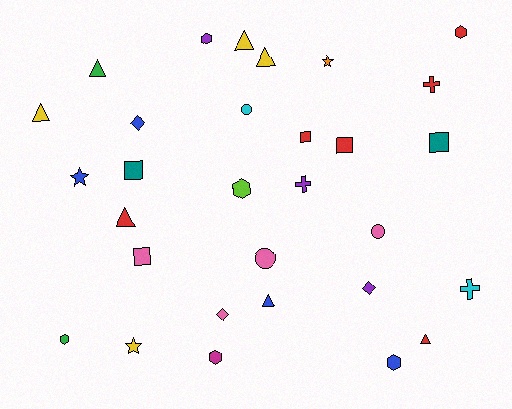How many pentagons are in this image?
There are no pentagons.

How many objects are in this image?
There are 30 objects.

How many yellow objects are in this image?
There are 4 yellow objects.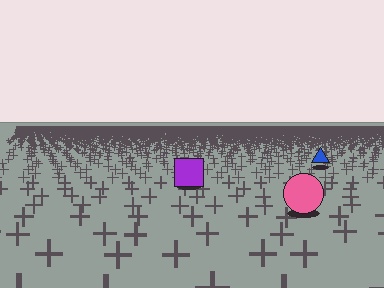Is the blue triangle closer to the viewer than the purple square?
No. The purple square is closer — you can tell from the texture gradient: the ground texture is coarser near it.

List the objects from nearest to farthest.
From nearest to farthest: the pink circle, the purple square, the blue triangle.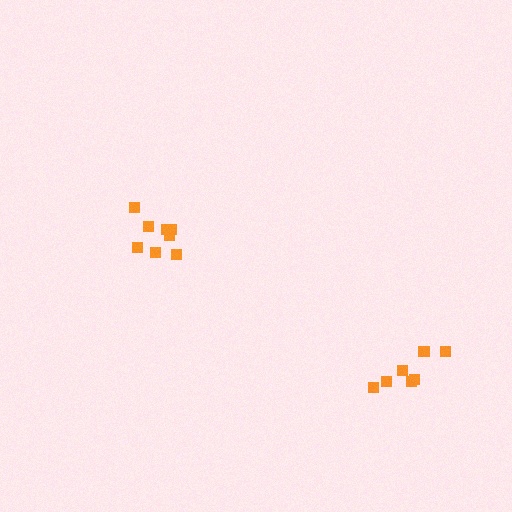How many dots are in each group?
Group 1: 7 dots, Group 2: 8 dots (15 total).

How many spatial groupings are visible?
There are 2 spatial groupings.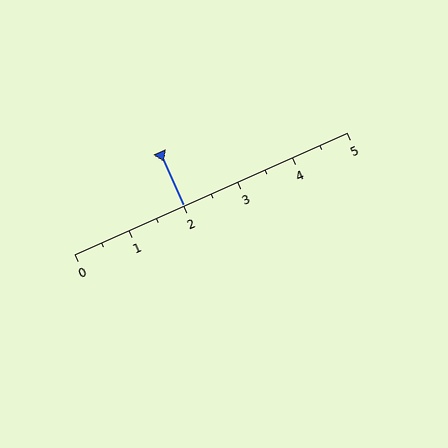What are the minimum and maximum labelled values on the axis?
The axis runs from 0 to 5.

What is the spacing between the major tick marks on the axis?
The major ticks are spaced 1 apart.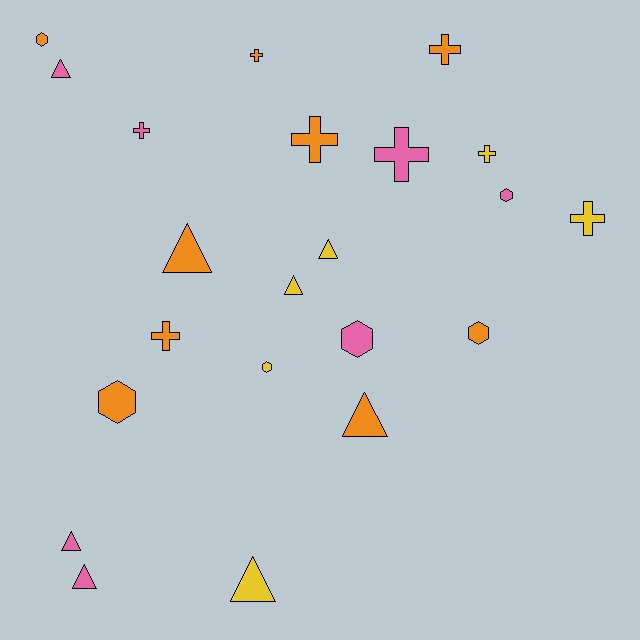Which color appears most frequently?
Orange, with 9 objects.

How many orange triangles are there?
There are 2 orange triangles.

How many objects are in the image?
There are 22 objects.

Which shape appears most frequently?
Triangle, with 8 objects.